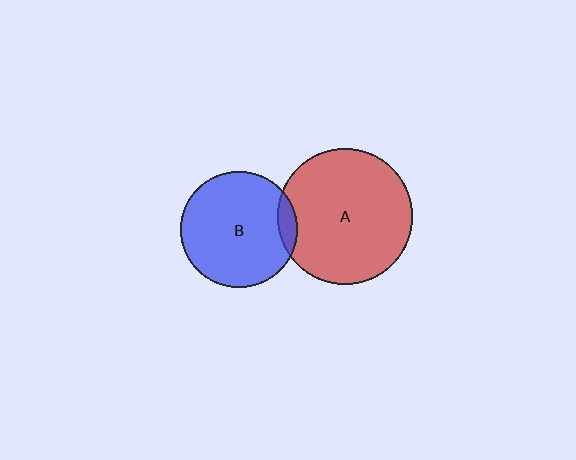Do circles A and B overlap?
Yes.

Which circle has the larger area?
Circle A (red).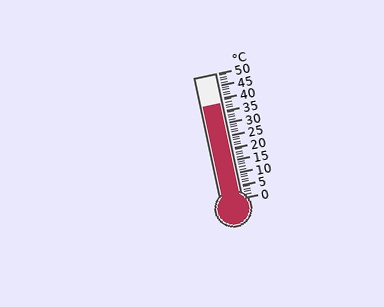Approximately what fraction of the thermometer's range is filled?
The thermometer is filled to approximately 75% of its range.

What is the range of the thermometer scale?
The thermometer scale ranges from 0°C to 50°C.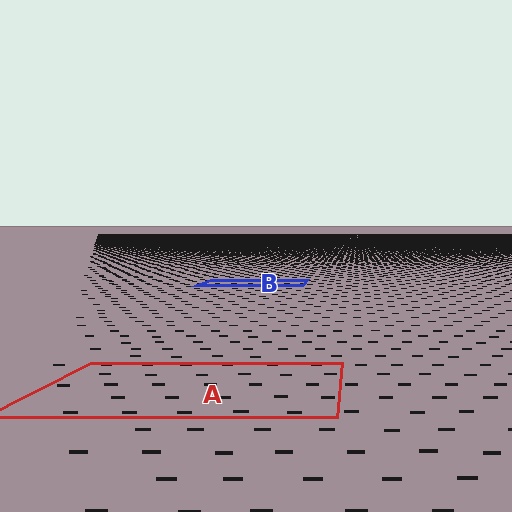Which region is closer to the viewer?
Region A is closer. The texture elements there are larger and more spread out.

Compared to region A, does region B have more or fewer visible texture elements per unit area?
Region B has more texture elements per unit area — they are packed more densely because it is farther away.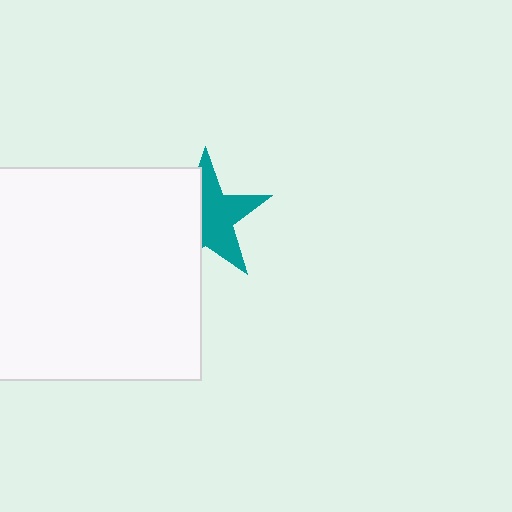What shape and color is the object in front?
The object in front is a white square.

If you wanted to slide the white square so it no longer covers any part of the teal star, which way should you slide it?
Slide it left — that is the most direct way to separate the two shapes.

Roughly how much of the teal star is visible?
About half of it is visible (roughly 57%).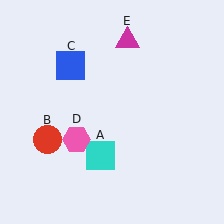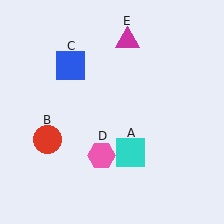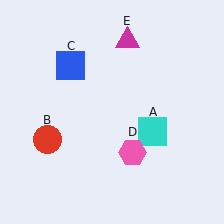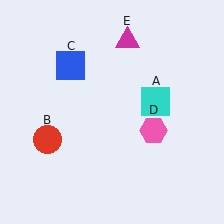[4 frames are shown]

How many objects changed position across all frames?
2 objects changed position: cyan square (object A), pink hexagon (object D).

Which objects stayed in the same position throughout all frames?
Red circle (object B) and blue square (object C) and magenta triangle (object E) remained stationary.